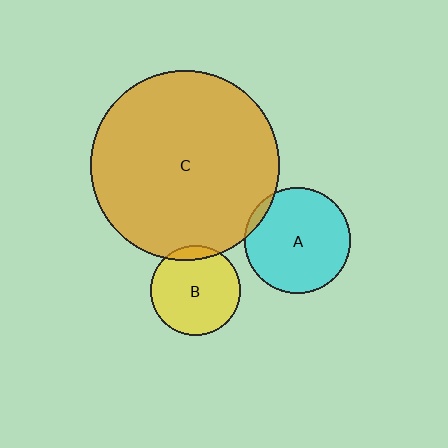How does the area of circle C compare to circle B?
Approximately 4.4 times.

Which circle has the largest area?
Circle C (orange).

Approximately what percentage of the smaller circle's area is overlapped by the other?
Approximately 10%.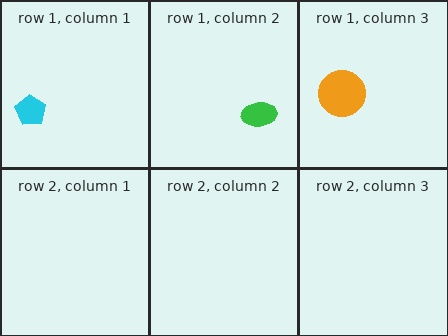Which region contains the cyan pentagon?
The row 1, column 1 region.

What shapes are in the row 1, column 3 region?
The orange circle.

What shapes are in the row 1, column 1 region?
The cyan pentagon.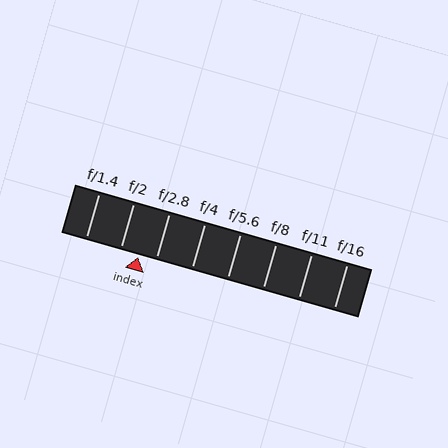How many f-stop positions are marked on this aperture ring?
There are 8 f-stop positions marked.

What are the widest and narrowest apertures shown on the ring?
The widest aperture shown is f/1.4 and the narrowest is f/16.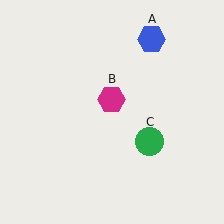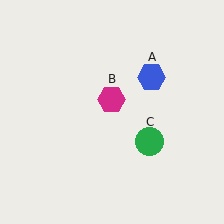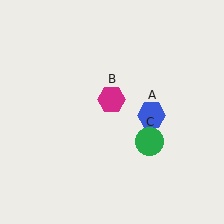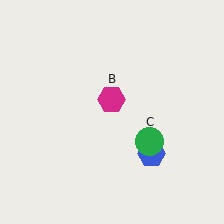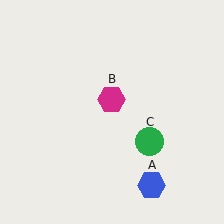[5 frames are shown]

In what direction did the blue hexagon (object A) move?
The blue hexagon (object A) moved down.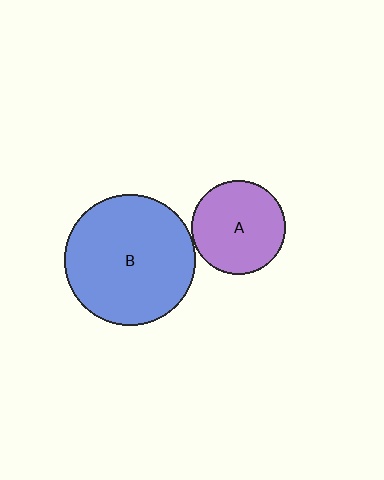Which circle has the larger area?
Circle B (blue).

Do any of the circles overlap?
No, none of the circles overlap.